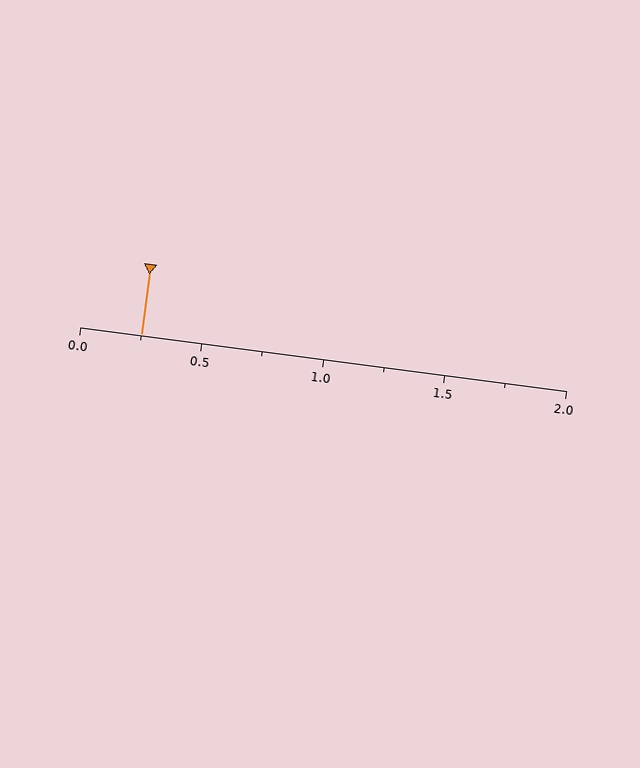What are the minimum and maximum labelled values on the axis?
The axis runs from 0.0 to 2.0.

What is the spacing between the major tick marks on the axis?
The major ticks are spaced 0.5 apart.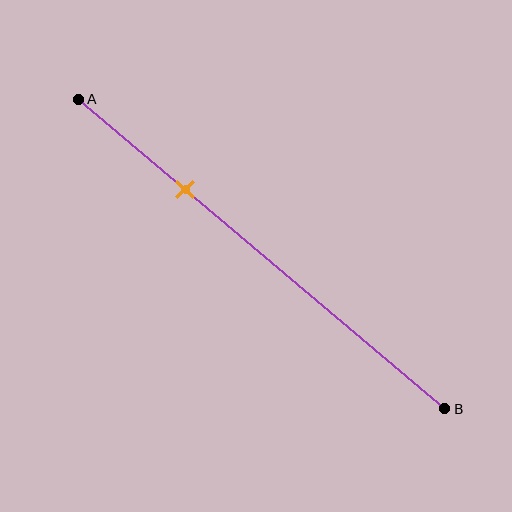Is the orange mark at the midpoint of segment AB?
No, the mark is at about 30% from A, not at the 50% midpoint.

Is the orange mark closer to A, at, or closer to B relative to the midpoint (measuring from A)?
The orange mark is closer to point A than the midpoint of segment AB.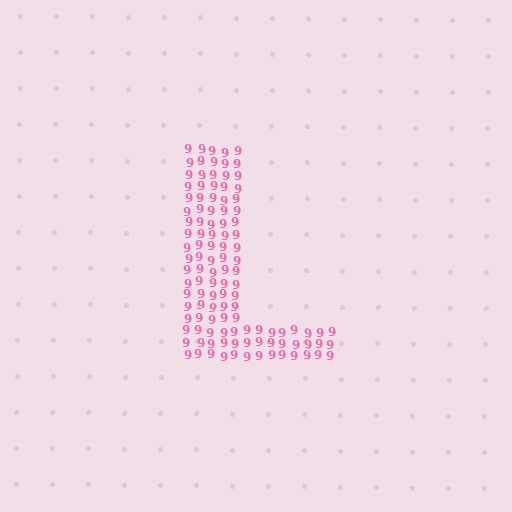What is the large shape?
The large shape is the letter L.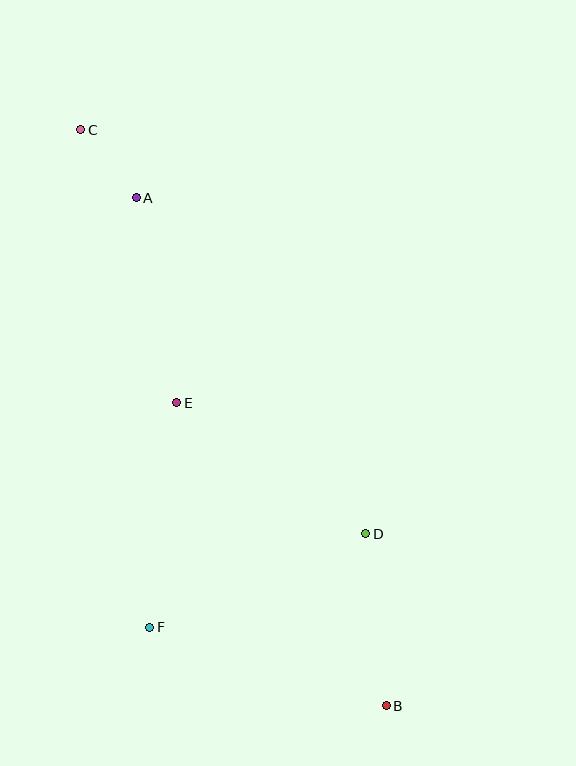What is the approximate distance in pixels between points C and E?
The distance between C and E is approximately 289 pixels.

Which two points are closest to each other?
Points A and C are closest to each other.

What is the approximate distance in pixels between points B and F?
The distance between B and F is approximately 249 pixels.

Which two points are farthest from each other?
Points B and C are farthest from each other.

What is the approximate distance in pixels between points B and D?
The distance between B and D is approximately 173 pixels.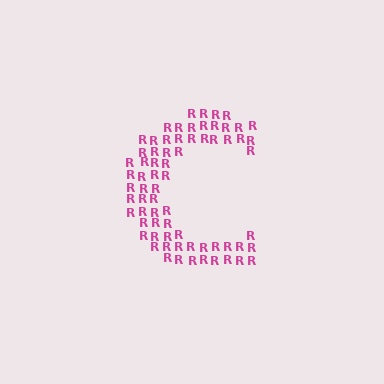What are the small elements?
The small elements are letter R's.